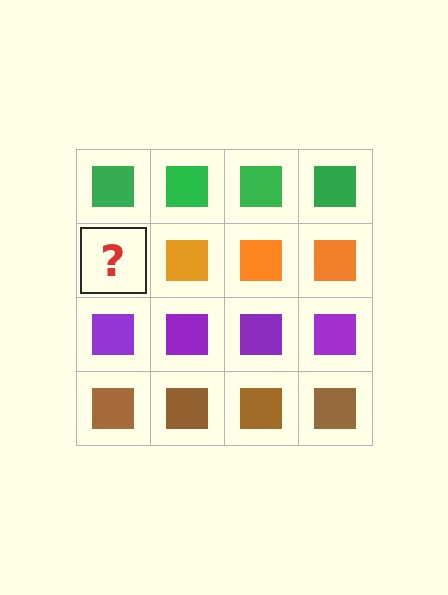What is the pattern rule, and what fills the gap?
The rule is that each row has a consistent color. The gap should be filled with an orange square.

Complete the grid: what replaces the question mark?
The question mark should be replaced with an orange square.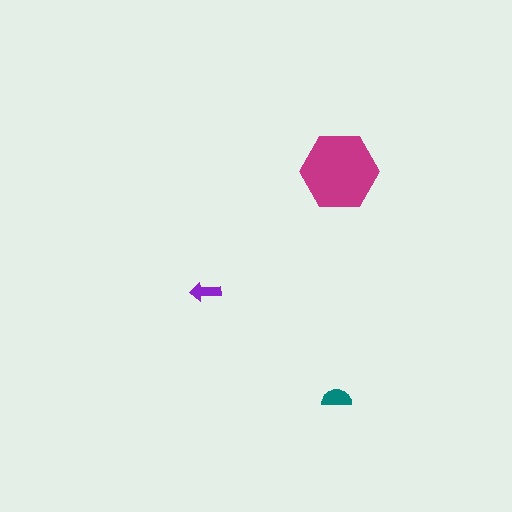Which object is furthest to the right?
The magenta hexagon is rightmost.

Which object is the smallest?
The purple arrow.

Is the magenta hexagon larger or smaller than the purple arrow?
Larger.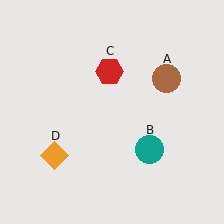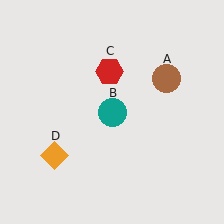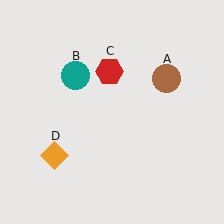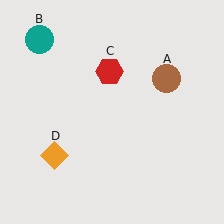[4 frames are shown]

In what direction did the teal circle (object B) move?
The teal circle (object B) moved up and to the left.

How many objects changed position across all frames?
1 object changed position: teal circle (object B).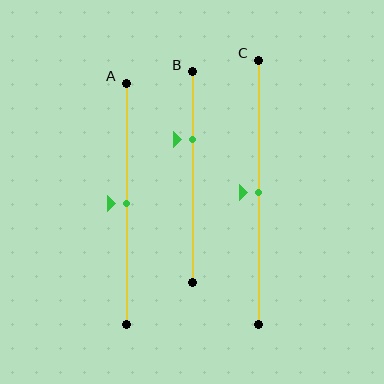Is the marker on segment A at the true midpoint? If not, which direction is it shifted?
Yes, the marker on segment A is at the true midpoint.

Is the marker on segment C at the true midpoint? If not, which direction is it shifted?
Yes, the marker on segment C is at the true midpoint.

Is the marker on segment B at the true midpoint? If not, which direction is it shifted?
No, the marker on segment B is shifted upward by about 18% of the segment length.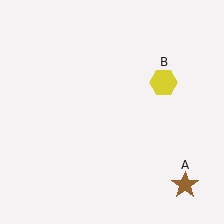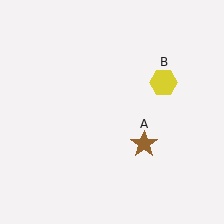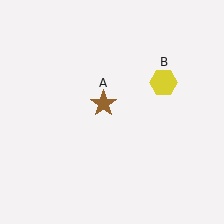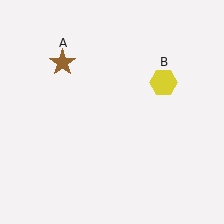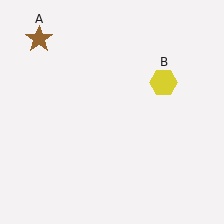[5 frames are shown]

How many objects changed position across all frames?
1 object changed position: brown star (object A).